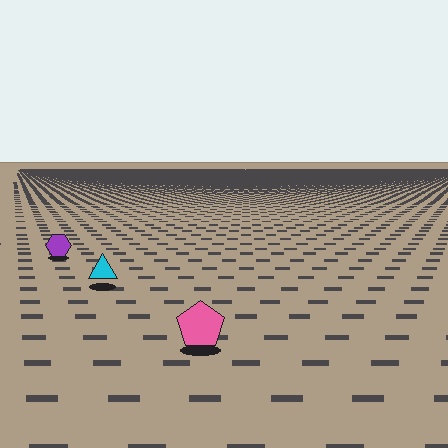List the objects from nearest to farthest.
From nearest to farthest: the pink pentagon, the cyan triangle, the purple hexagon.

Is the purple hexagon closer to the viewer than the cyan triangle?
No. The cyan triangle is closer — you can tell from the texture gradient: the ground texture is coarser near it.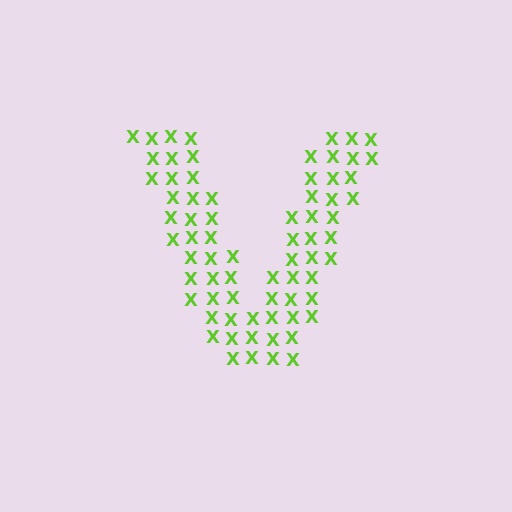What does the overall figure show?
The overall figure shows the letter V.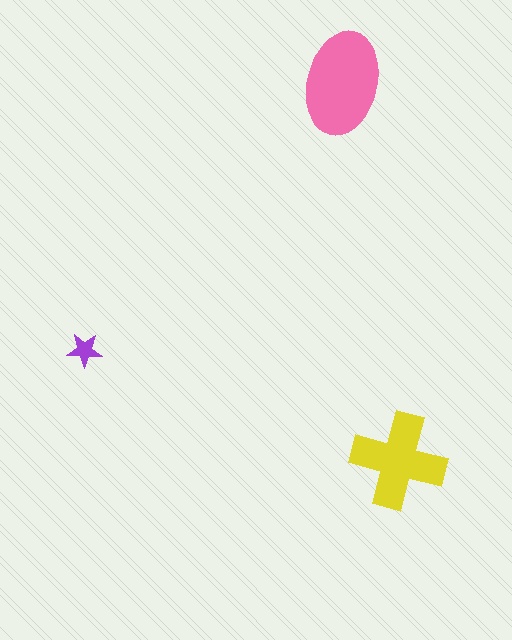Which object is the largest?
The pink ellipse.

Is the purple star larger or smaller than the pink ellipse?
Smaller.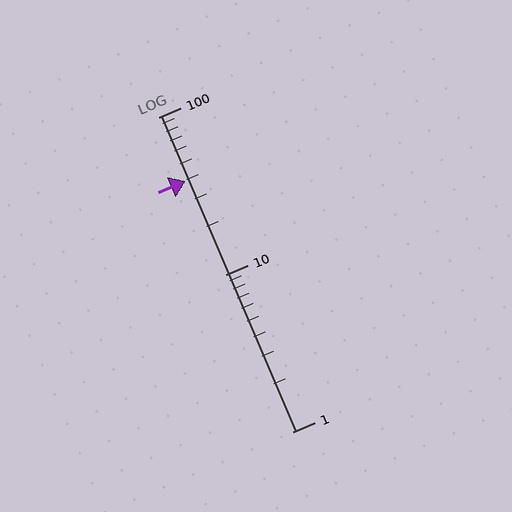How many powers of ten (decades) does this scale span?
The scale spans 2 decades, from 1 to 100.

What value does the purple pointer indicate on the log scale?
The pointer indicates approximately 39.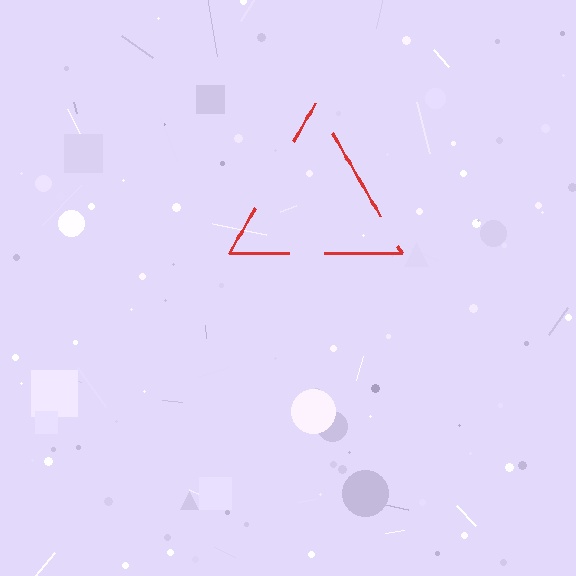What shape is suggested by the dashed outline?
The dashed outline suggests a triangle.